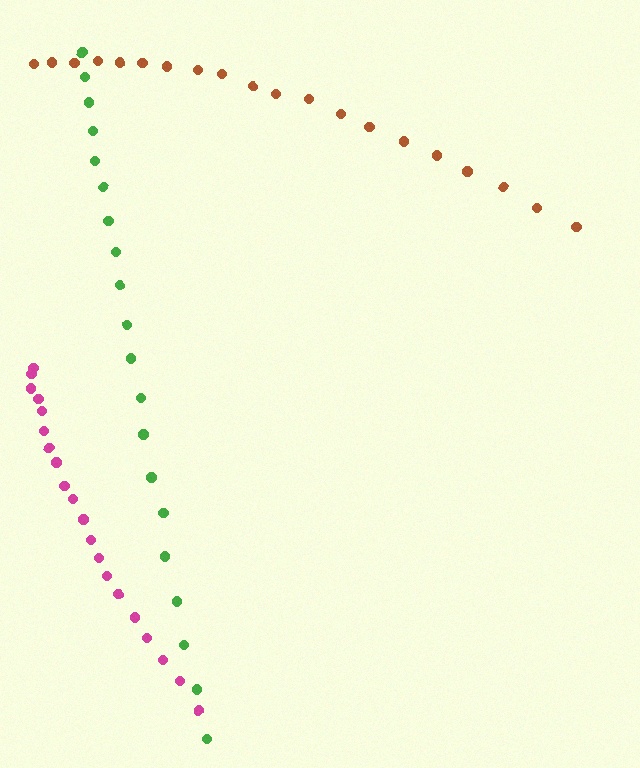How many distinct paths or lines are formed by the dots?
There are 3 distinct paths.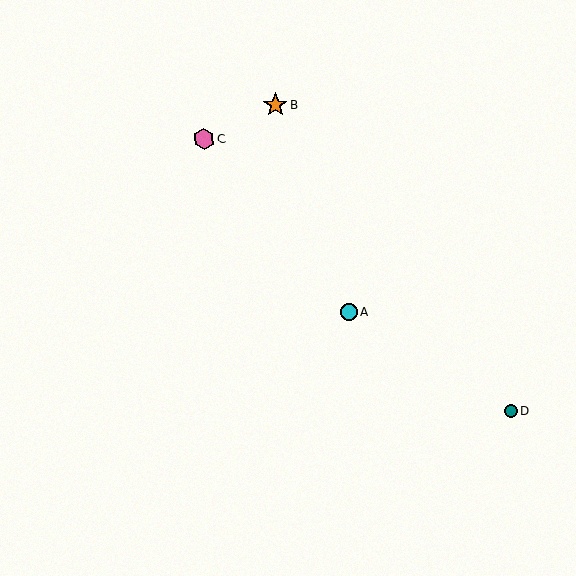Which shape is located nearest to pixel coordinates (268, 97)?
The orange star (labeled B) at (275, 105) is nearest to that location.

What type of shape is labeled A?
Shape A is a cyan circle.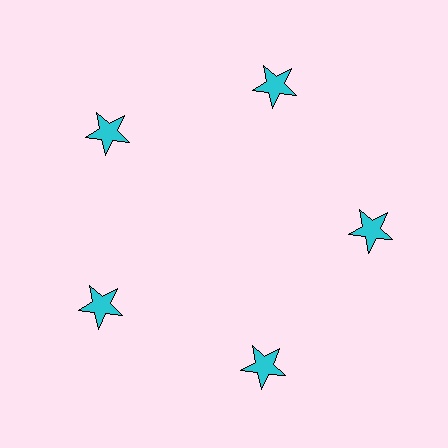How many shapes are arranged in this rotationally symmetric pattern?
There are 5 shapes, arranged in 5 groups of 1.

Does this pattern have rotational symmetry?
Yes, this pattern has 5-fold rotational symmetry. It looks the same after rotating 72 degrees around the center.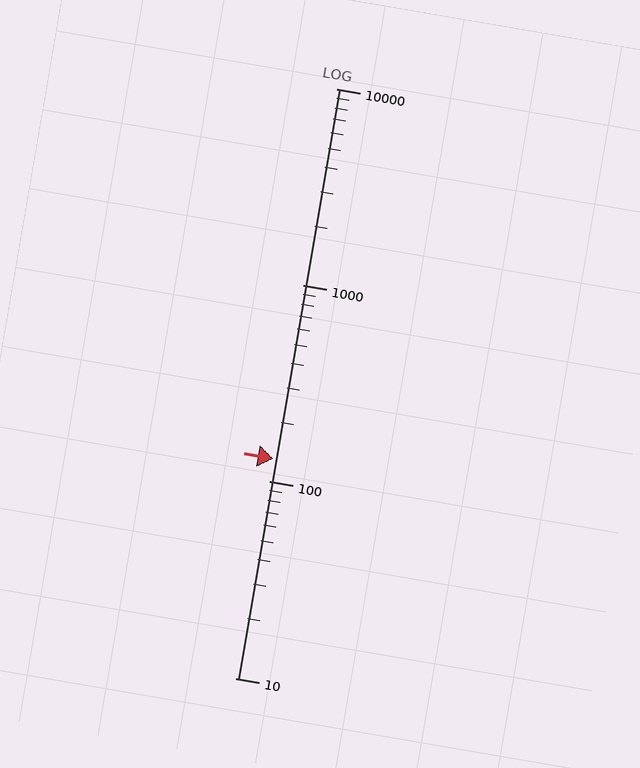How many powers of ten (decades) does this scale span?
The scale spans 3 decades, from 10 to 10000.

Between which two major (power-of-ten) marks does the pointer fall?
The pointer is between 100 and 1000.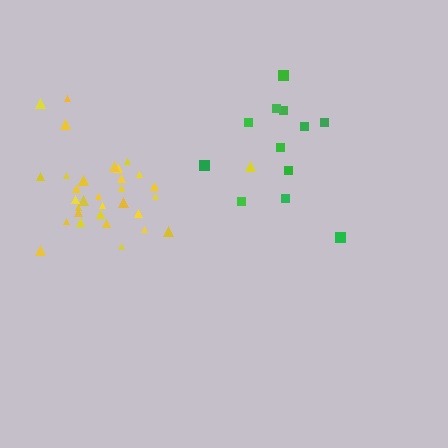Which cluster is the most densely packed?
Yellow.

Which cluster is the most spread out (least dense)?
Green.